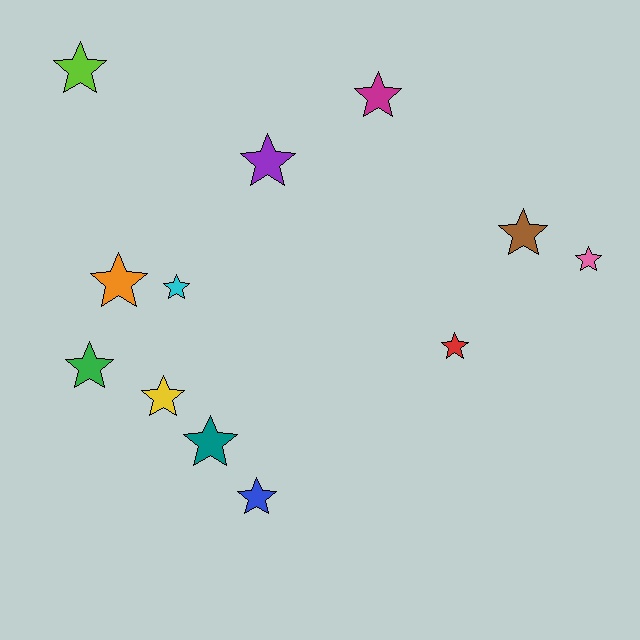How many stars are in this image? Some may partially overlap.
There are 12 stars.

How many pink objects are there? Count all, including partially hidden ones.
There is 1 pink object.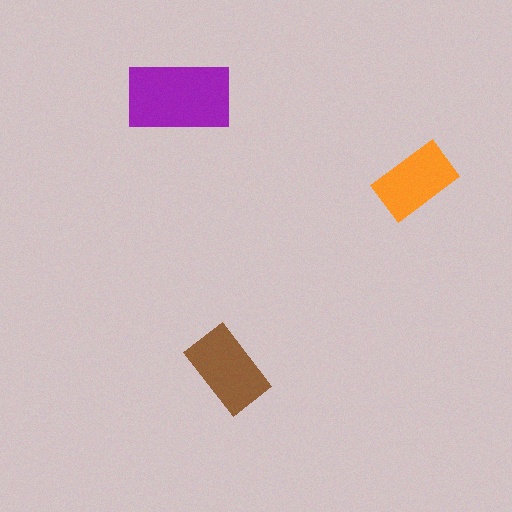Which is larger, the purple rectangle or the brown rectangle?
The purple one.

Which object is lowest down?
The brown rectangle is bottommost.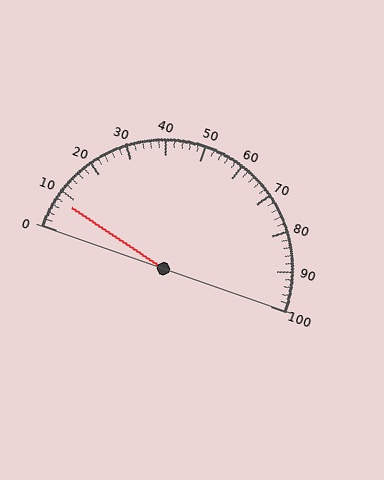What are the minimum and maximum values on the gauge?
The gauge ranges from 0 to 100.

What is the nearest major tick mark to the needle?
The nearest major tick mark is 10.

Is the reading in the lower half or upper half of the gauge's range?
The reading is in the lower half of the range (0 to 100).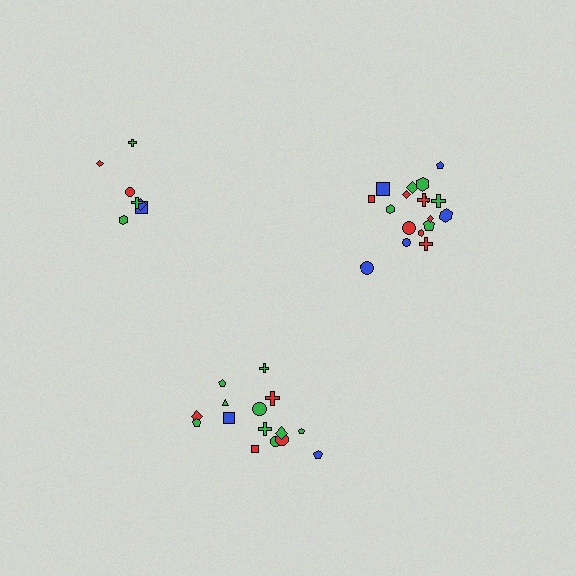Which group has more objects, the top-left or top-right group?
The top-right group.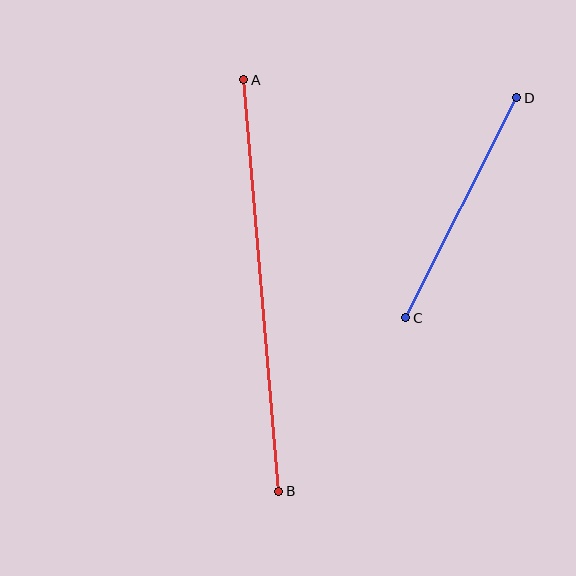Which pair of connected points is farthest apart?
Points A and B are farthest apart.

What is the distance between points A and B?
The distance is approximately 413 pixels.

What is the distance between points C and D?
The distance is approximately 246 pixels.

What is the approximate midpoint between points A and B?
The midpoint is at approximately (261, 286) pixels.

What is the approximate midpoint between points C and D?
The midpoint is at approximately (461, 208) pixels.